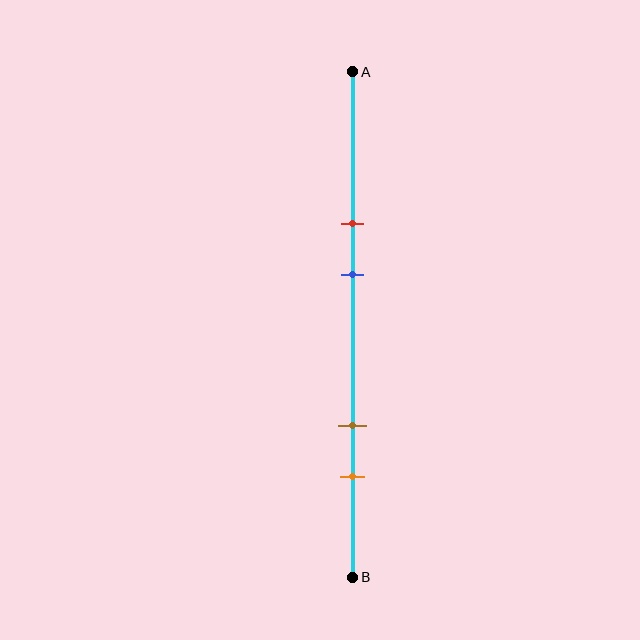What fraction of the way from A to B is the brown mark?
The brown mark is approximately 70% (0.7) of the way from A to B.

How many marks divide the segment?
There are 4 marks dividing the segment.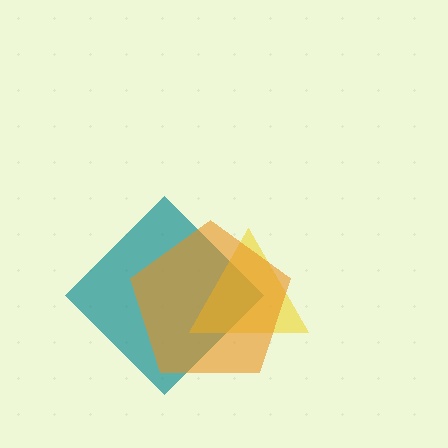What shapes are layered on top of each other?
The layered shapes are: a teal diamond, a yellow triangle, an orange pentagon.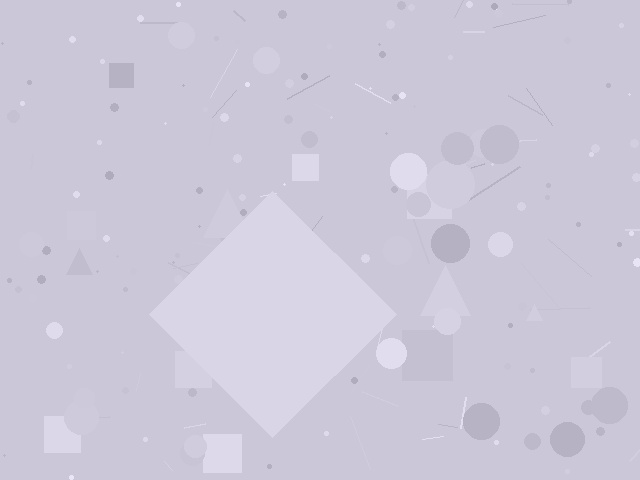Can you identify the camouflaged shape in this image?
The camouflaged shape is a diamond.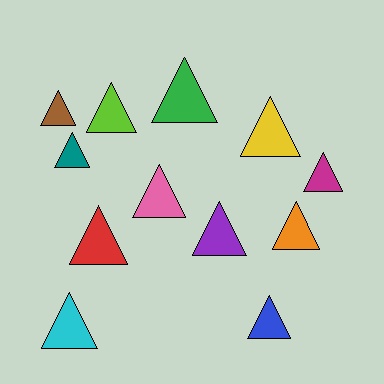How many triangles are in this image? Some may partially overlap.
There are 12 triangles.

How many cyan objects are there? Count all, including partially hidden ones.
There is 1 cyan object.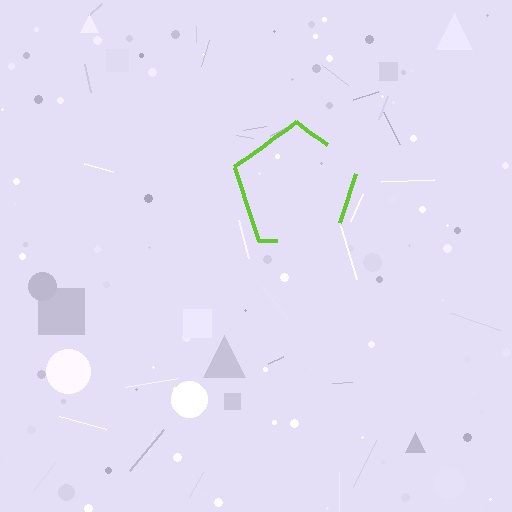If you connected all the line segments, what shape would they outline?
They would outline a pentagon.